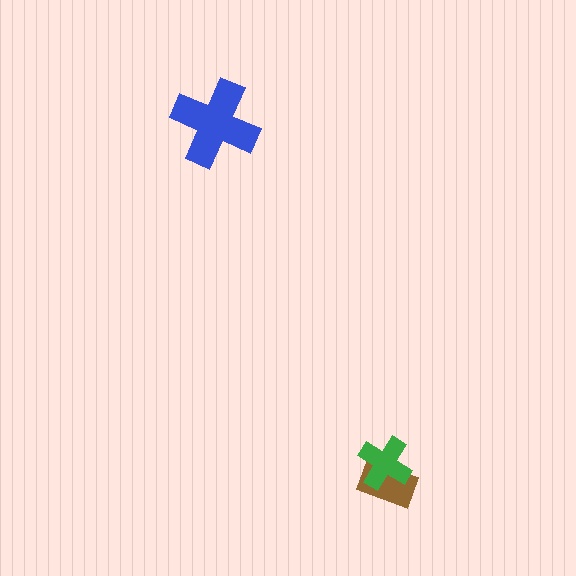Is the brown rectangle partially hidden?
Yes, it is partially covered by another shape.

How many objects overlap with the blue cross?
0 objects overlap with the blue cross.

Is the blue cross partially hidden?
No, no other shape covers it.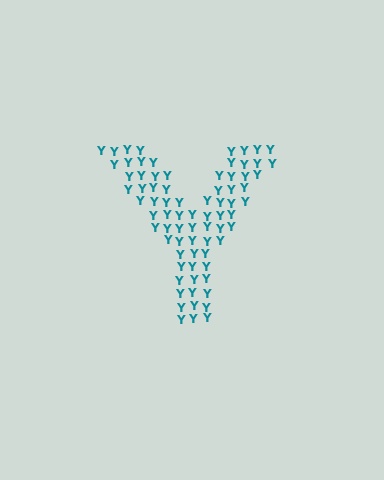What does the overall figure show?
The overall figure shows the letter Y.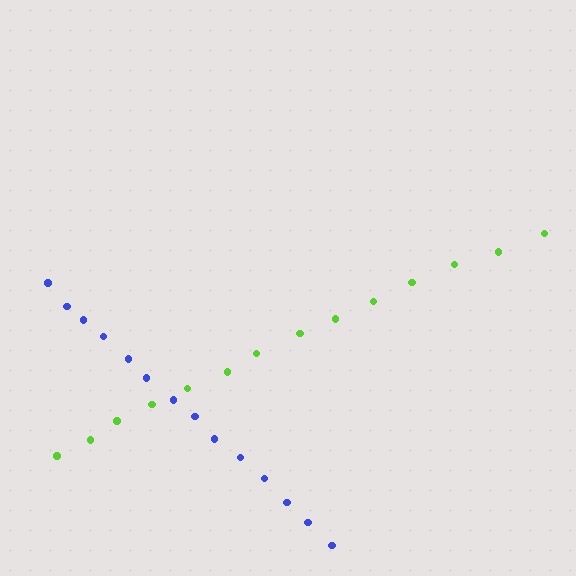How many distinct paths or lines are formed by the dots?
There are 2 distinct paths.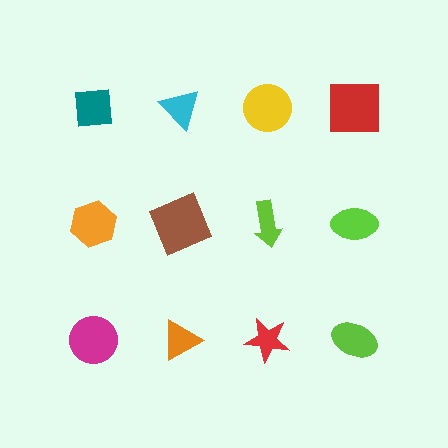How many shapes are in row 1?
4 shapes.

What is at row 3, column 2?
An orange triangle.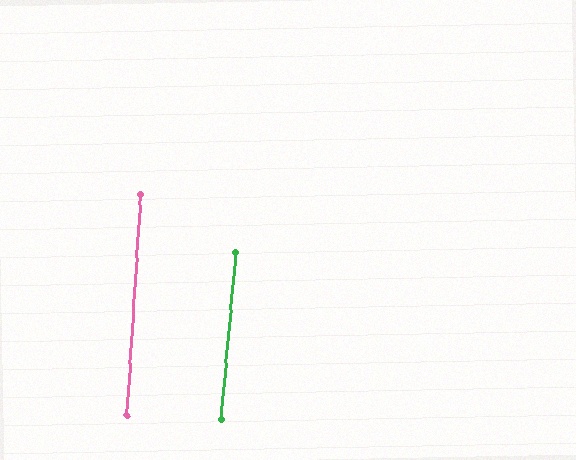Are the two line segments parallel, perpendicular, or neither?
Parallel — their directions differ by only 1.5°.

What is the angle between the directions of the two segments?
Approximately 1 degree.